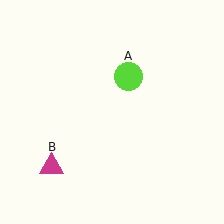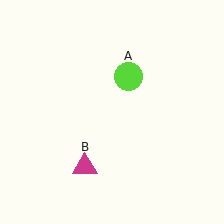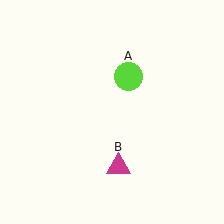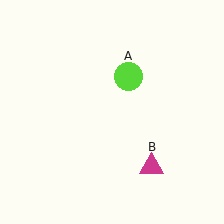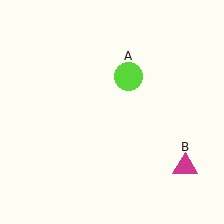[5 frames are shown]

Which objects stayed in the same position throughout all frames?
Lime circle (object A) remained stationary.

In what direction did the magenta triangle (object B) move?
The magenta triangle (object B) moved right.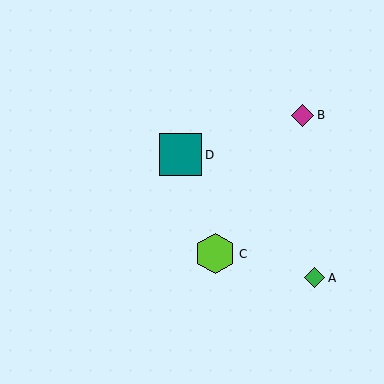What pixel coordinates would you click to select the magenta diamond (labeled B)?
Click at (303, 115) to select the magenta diamond B.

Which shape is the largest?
The teal square (labeled D) is the largest.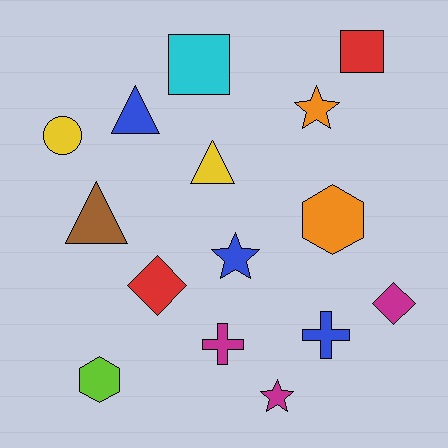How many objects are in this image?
There are 15 objects.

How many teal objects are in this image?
There are no teal objects.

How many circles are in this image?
There is 1 circle.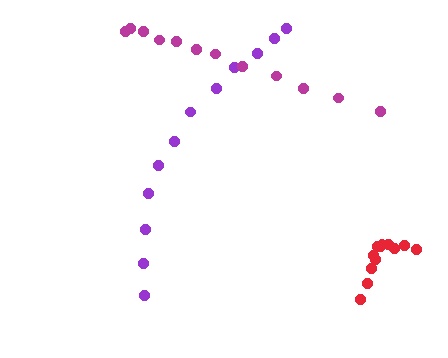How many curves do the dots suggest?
There are 3 distinct paths.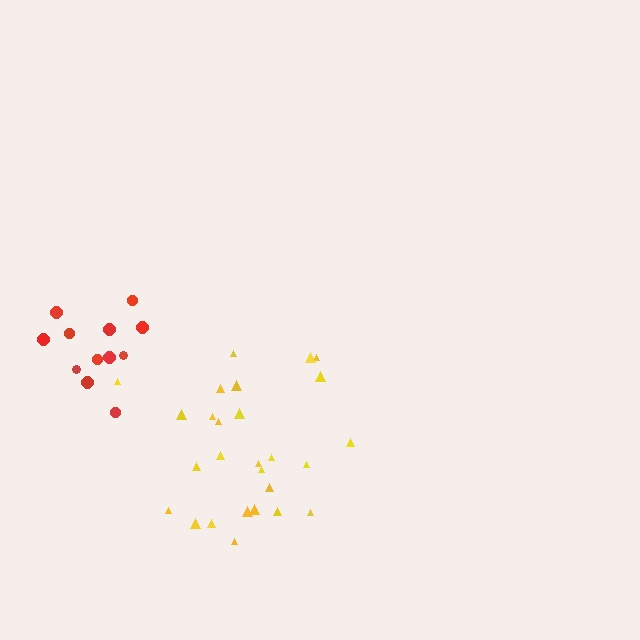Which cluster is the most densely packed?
Yellow.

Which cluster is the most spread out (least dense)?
Red.